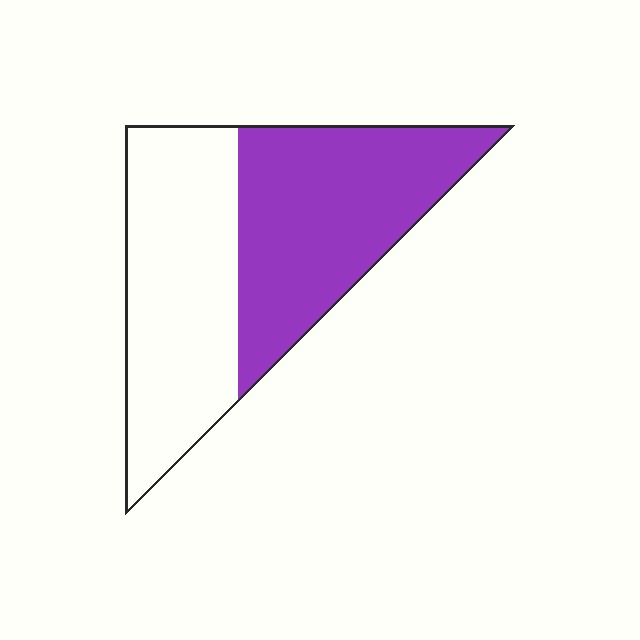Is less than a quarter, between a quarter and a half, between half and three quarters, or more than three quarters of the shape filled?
Between half and three quarters.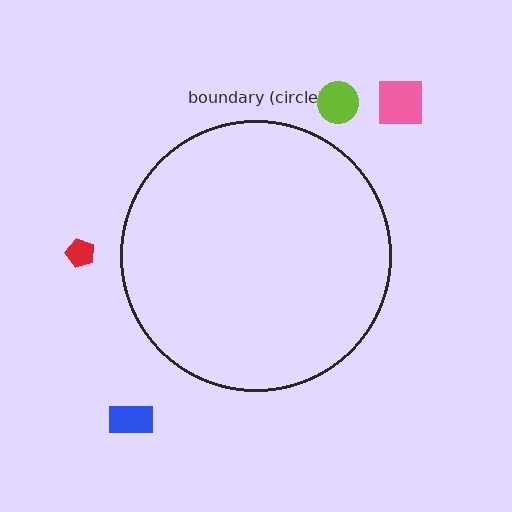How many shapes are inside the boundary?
0 inside, 4 outside.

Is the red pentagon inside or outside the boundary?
Outside.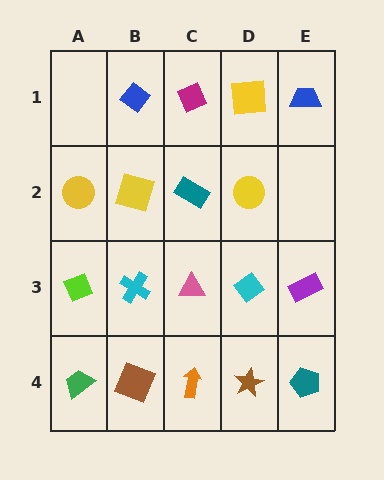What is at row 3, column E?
A purple rectangle.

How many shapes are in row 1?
4 shapes.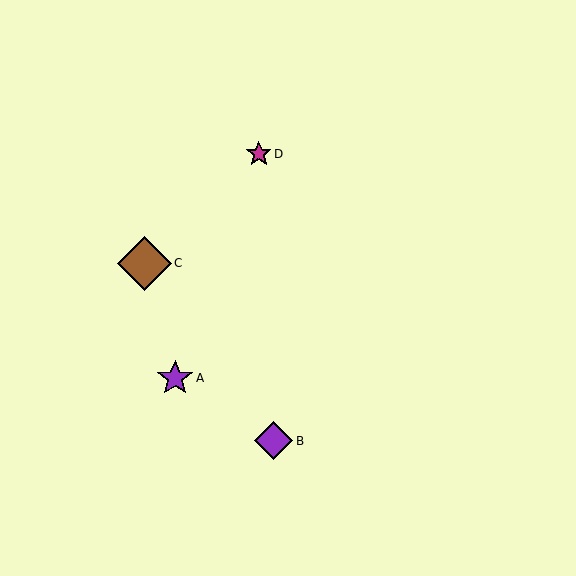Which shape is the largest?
The brown diamond (labeled C) is the largest.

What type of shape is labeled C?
Shape C is a brown diamond.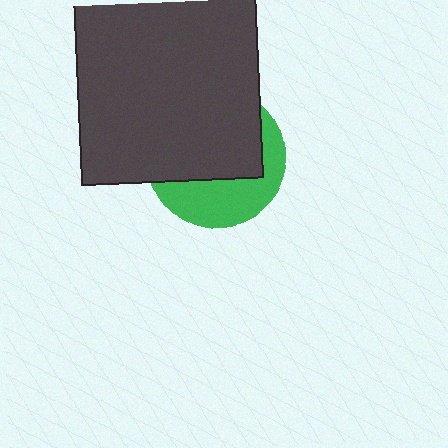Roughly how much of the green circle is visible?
A small part of it is visible (roughly 39%).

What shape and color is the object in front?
The object in front is a dark gray rectangle.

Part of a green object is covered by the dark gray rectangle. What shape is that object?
It is a circle.